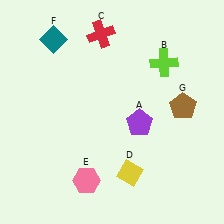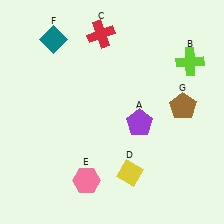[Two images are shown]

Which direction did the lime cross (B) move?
The lime cross (B) moved right.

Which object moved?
The lime cross (B) moved right.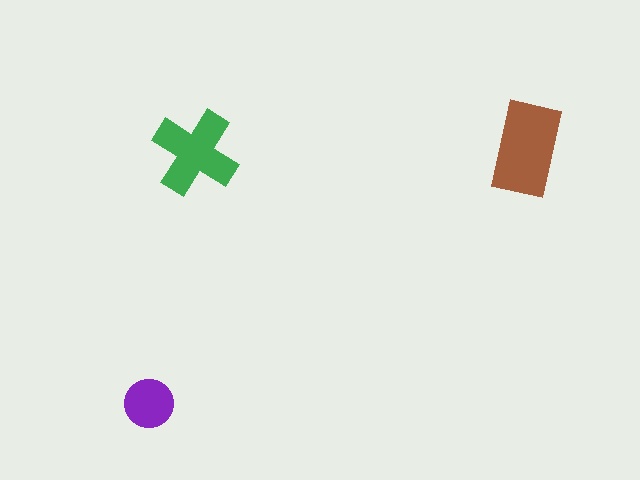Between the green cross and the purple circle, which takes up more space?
The green cross.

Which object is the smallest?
The purple circle.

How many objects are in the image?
There are 3 objects in the image.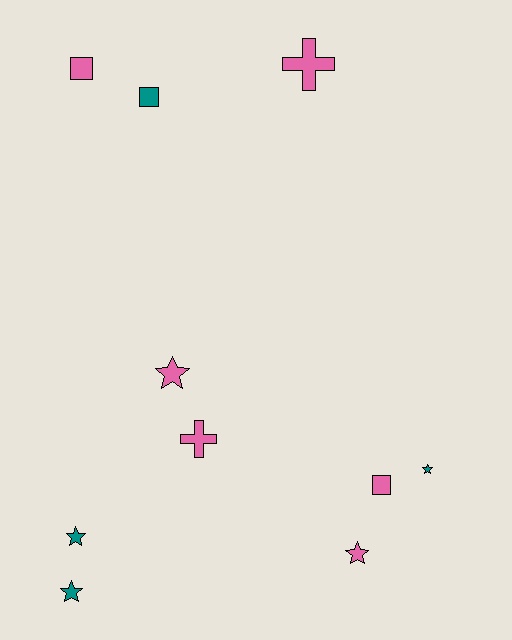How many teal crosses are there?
There are no teal crosses.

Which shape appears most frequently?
Star, with 5 objects.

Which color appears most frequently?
Pink, with 6 objects.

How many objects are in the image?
There are 10 objects.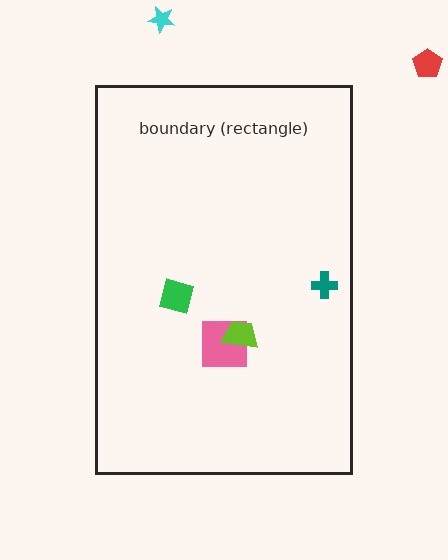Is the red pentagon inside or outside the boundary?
Outside.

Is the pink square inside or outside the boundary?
Inside.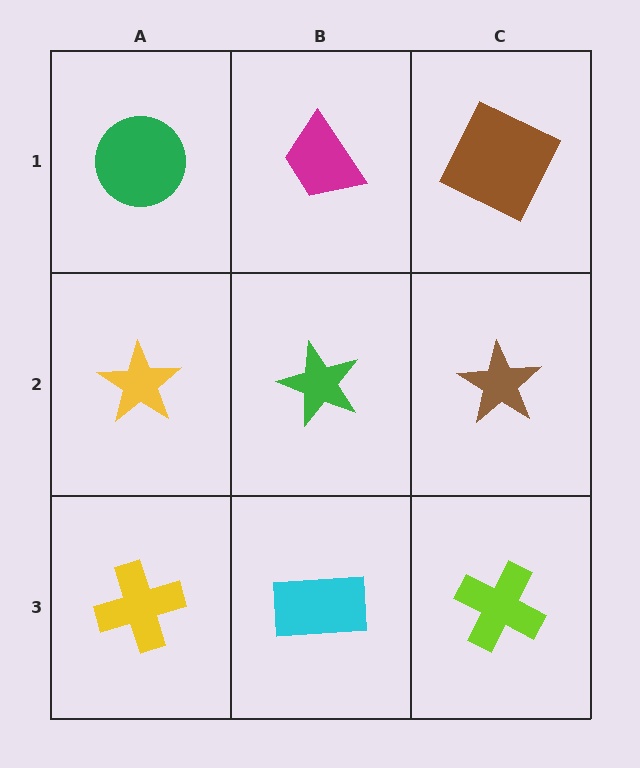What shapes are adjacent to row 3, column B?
A green star (row 2, column B), a yellow cross (row 3, column A), a lime cross (row 3, column C).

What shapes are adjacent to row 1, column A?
A yellow star (row 2, column A), a magenta trapezoid (row 1, column B).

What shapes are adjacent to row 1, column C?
A brown star (row 2, column C), a magenta trapezoid (row 1, column B).